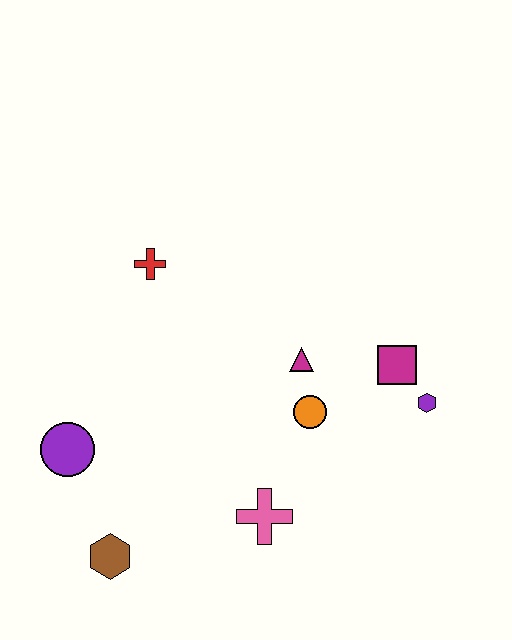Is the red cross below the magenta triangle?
No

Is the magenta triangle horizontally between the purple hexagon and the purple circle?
Yes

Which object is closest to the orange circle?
The magenta triangle is closest to the orange circle.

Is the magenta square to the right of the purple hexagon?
No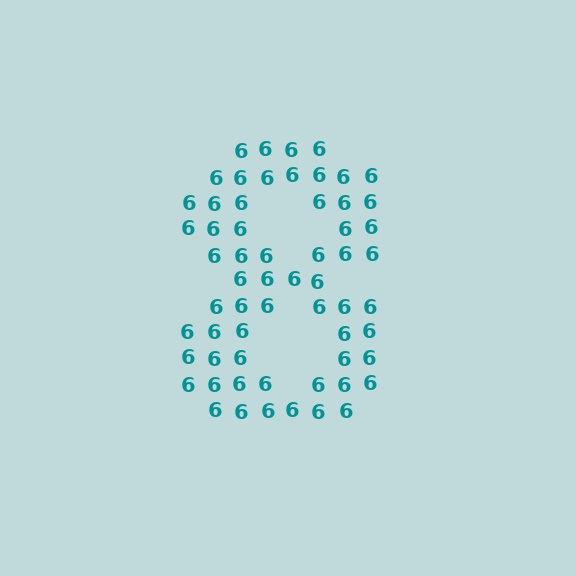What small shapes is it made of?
It is made of small digit 6's.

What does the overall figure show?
The overall figure shows the digit 8.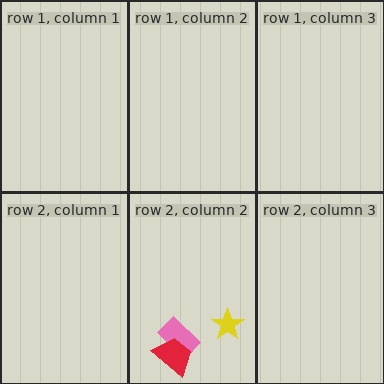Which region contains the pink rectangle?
The row 2, column 2 region.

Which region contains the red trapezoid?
The row 2, column 2 region.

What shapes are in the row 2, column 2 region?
The pink rectangle, the yellow star, the red trapezoid.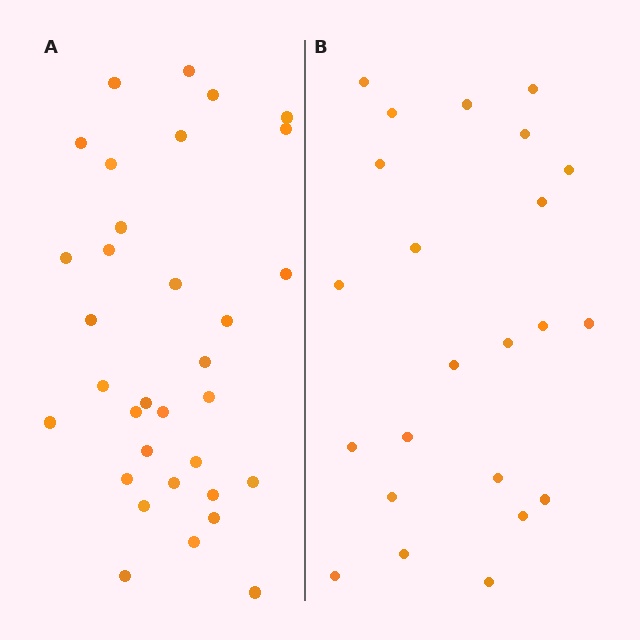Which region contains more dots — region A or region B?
Region A (the left region) has more dots.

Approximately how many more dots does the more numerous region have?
Region A has roughly 10 or so more dots than region B.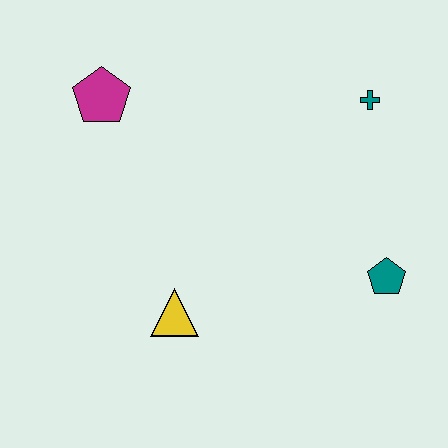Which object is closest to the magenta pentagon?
The yellow triangle is closest to the magenta pentagon.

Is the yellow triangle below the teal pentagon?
Yes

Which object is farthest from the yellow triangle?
The teal cross is farthest from the yellow triangle.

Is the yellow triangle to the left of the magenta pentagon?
No